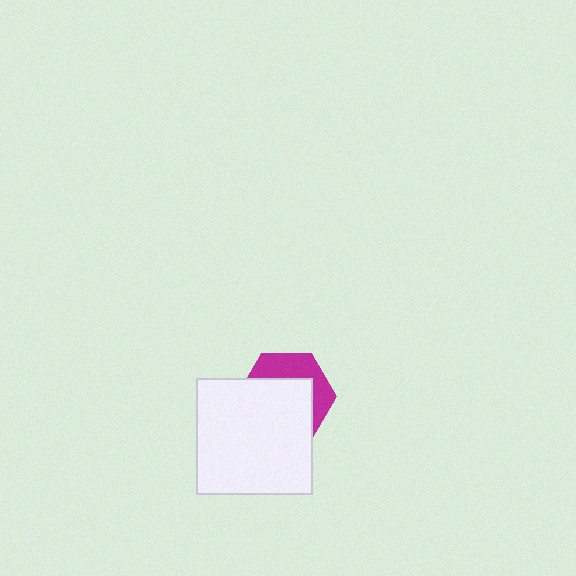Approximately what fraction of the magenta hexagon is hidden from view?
Roughly 64% of the magenta hexagon is hidden behind the white square.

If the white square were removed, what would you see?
You would see the complete magenta hexagon.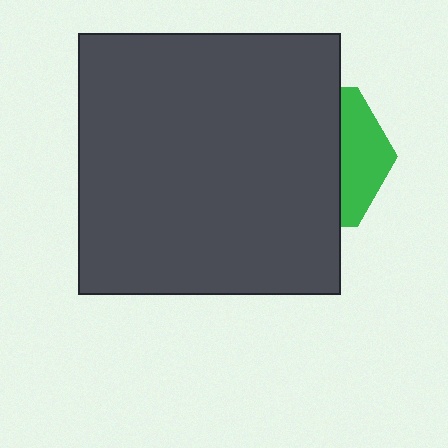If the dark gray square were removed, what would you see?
You would see the complete green hexagon.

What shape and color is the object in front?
The object in front is a dark gray square.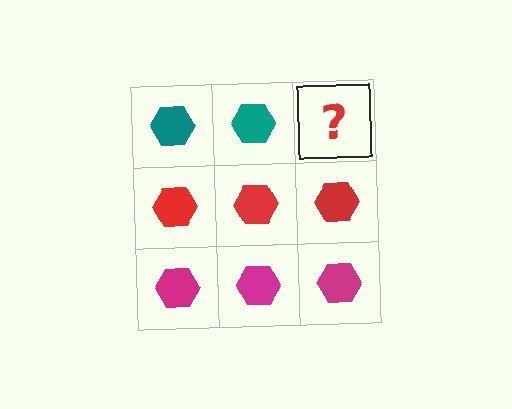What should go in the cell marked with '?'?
The missing cell should contain a teal hexagon.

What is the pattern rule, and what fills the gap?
The rule is that each row has a consistent color. The gap should be filled with a teal hexagon.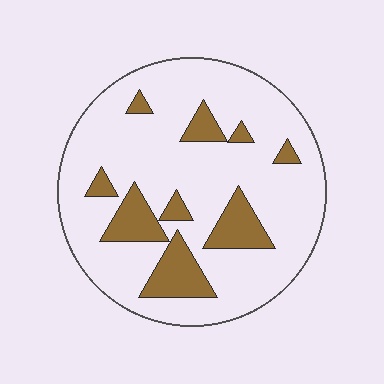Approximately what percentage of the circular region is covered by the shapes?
Approximately 20%.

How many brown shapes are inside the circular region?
9.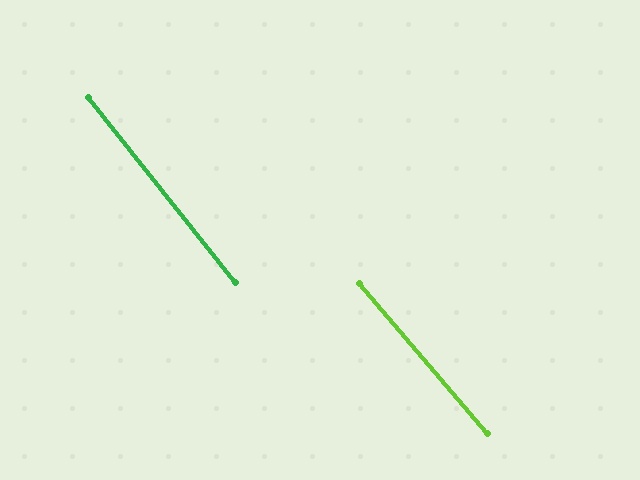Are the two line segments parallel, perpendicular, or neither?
Parallel — their directions differ by only 1.8°.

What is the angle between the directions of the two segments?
Approximately 2 degrees.